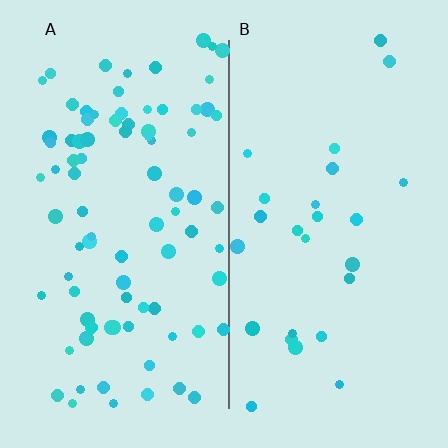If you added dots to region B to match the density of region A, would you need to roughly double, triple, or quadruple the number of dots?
Approximately triple.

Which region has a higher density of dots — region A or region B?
A (the left).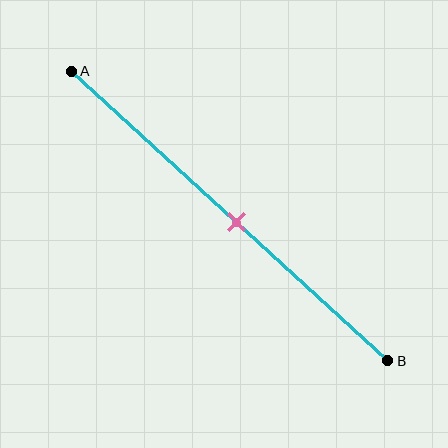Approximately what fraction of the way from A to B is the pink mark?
The pink mark is approximately 50% of the way from A to B.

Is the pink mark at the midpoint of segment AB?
Yes, the mark is approximately at the midpoint.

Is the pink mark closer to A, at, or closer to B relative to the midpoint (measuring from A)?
The pink mark is approximately at the midpoint of segment AB.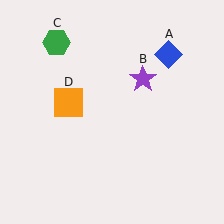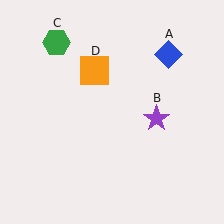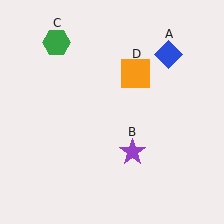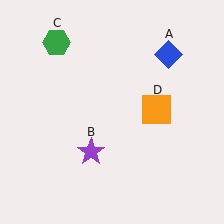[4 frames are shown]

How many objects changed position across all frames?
2 objects changed position: purple star (object B), orange square (object D).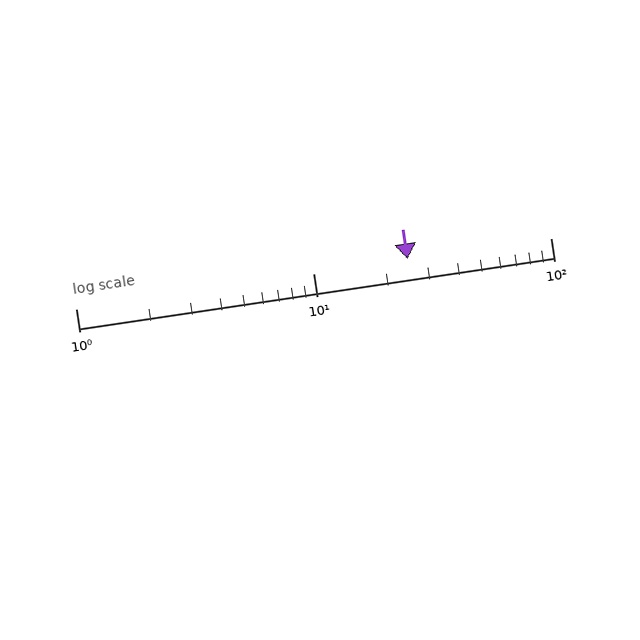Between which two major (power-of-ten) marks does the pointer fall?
The pointer is between 10 and 100.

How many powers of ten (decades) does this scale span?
The scale spans 2 decades, from 1 to 100.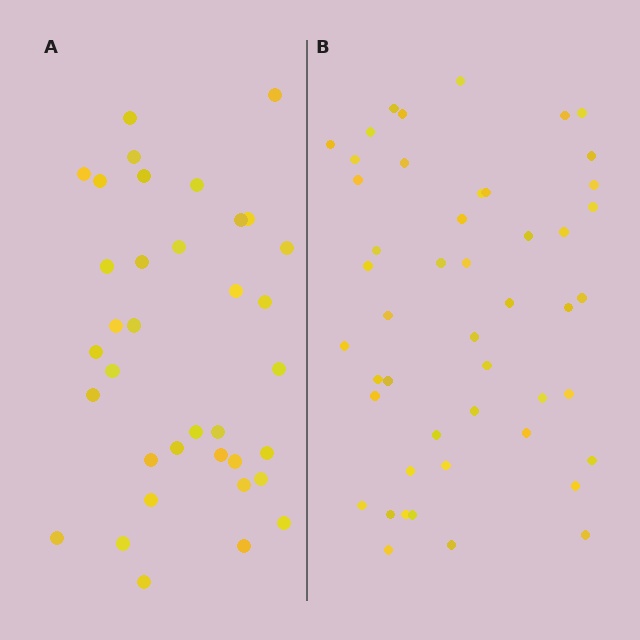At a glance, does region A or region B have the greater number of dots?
Region B (the right region) has more dots.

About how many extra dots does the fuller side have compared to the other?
Region B has roughly 12 or so more dots than region A.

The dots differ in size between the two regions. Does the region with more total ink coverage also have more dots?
No. Region A has more total ink coverage because its dots are larger, but region B actually contains more individual dots. Total area can be misleading — the number of items is what matters here.